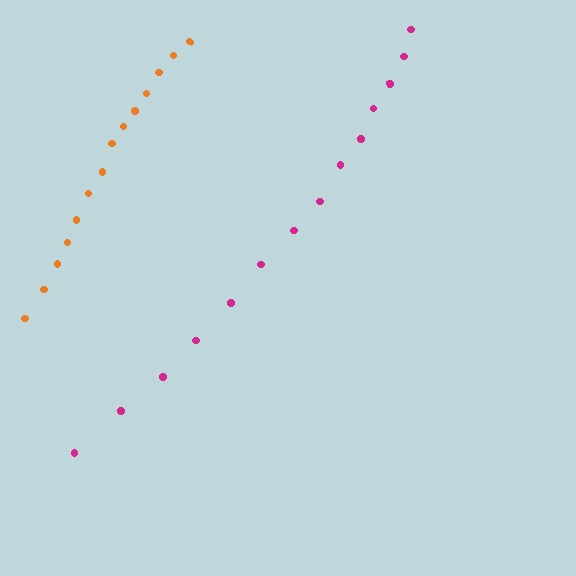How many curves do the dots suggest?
There are 2 distinct paths.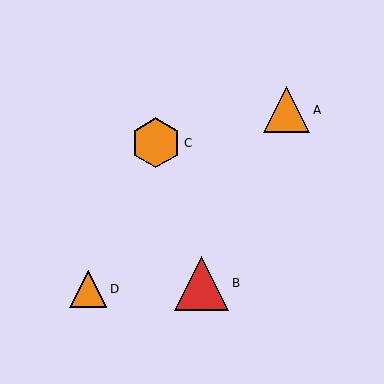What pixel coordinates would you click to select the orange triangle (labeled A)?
Click at (287, 110) to select the orange triangle A.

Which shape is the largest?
The red triangle (labeled B) is the largest.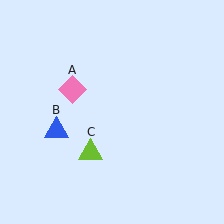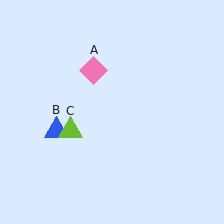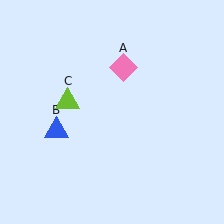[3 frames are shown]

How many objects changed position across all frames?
2 objects changed position: pink diamond (object A), lime triangle (object C).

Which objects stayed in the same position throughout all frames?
Blue triangle (object B) remained stationary.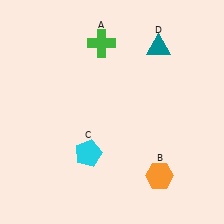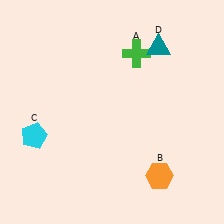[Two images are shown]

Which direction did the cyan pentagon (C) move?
The cyan pentagon (C) moved left.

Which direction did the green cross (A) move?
The green cross (A) moved right.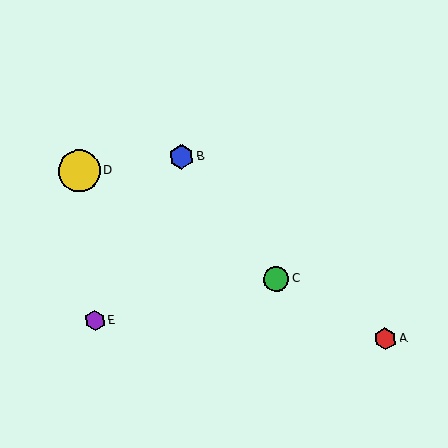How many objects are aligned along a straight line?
3 objects (A, C, D) are aligned along a straight line.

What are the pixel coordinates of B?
Object B is at (181, 157).